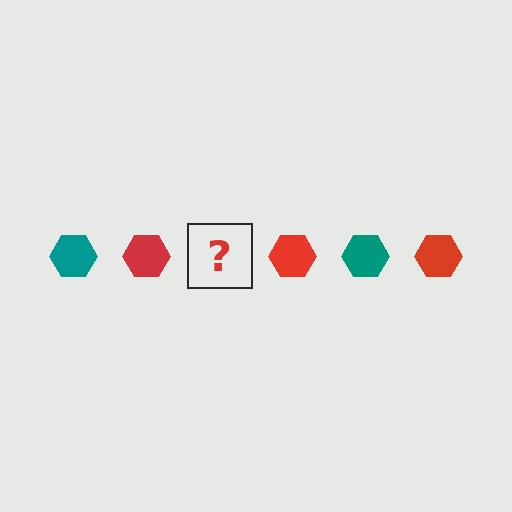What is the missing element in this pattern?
The missing element is a teal hexagon.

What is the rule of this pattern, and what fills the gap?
The rule is that the pattern cycles through teal, red hexagons. The gap should be filled with a teal hexagon.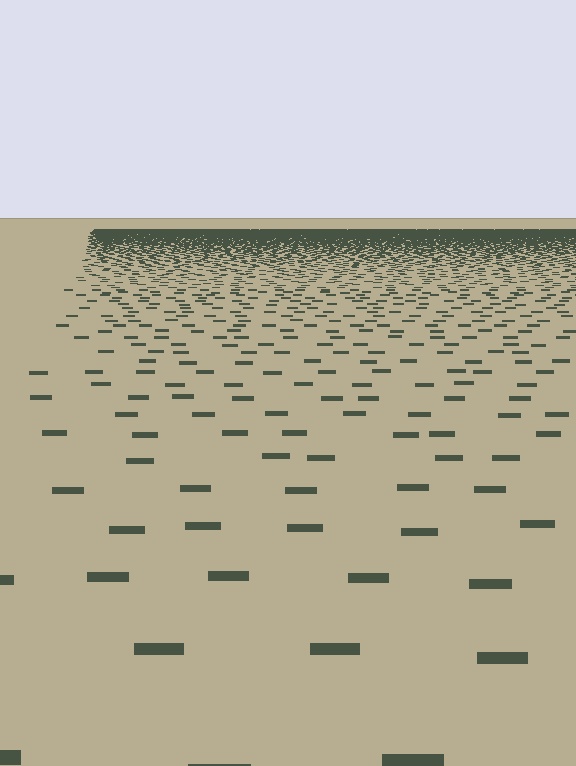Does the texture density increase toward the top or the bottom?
Density increases toward the top.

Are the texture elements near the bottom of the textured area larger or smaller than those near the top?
Larger. Near the bottom, elements are closer to the viewer and appear at a bigger on-screen size.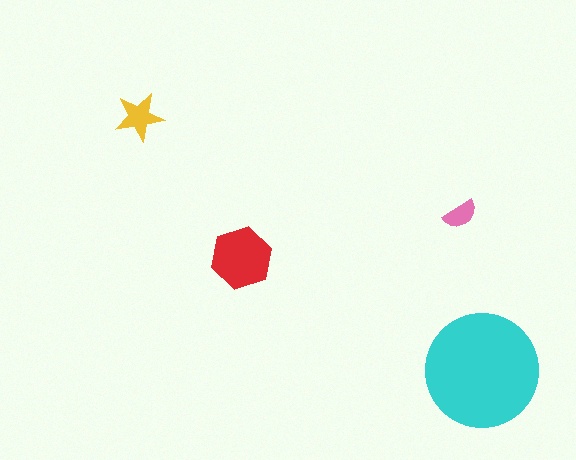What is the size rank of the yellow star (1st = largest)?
3rd.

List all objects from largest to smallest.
The cyan circle, the red hexagon, the yellow star, the pink semicircle.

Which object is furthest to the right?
The cyan circle is rightmost.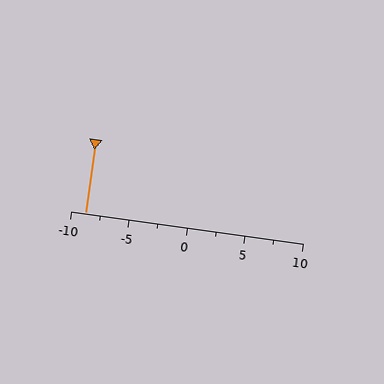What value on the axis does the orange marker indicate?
The marker indicates approximately -8.8.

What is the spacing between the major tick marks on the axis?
The major ticks are spaced 5 apart.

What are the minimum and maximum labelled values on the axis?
The axis runs from -10 to 10.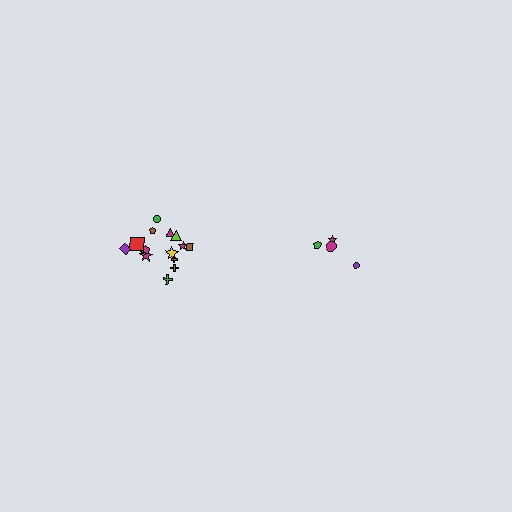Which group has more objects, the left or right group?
The left group.